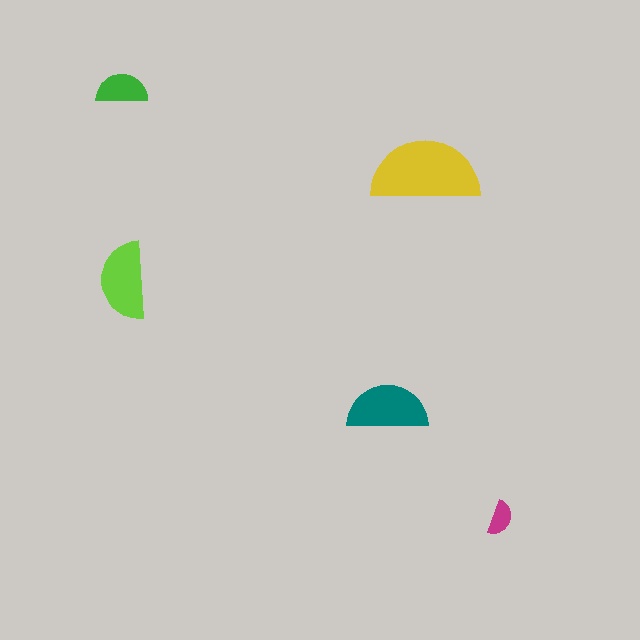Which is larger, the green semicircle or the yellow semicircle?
The yellow one.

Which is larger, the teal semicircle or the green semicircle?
The teal one.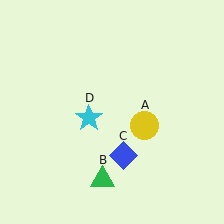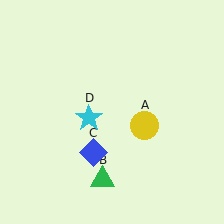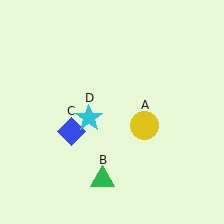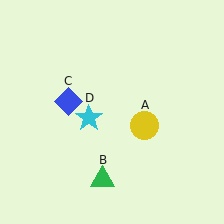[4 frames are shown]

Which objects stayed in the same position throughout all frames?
Yellow circle (object A) and green triangle (object B) and cyan star (object D) remained stationary.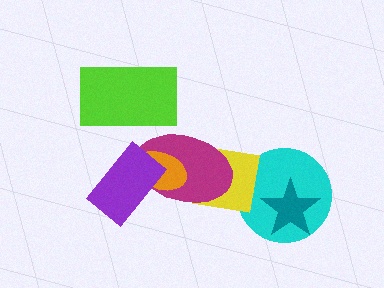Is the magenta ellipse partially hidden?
Yes, it is partially covered by another shape.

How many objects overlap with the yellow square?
2 objects overlap with the yellow square.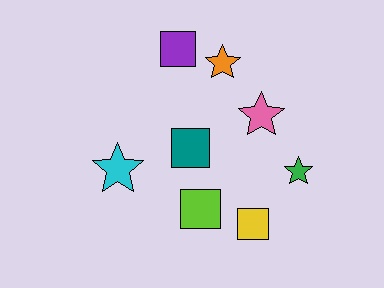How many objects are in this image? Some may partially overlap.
There are 8 objects.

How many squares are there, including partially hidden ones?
There are 4 squares.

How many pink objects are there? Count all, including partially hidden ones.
There is 1 pink object.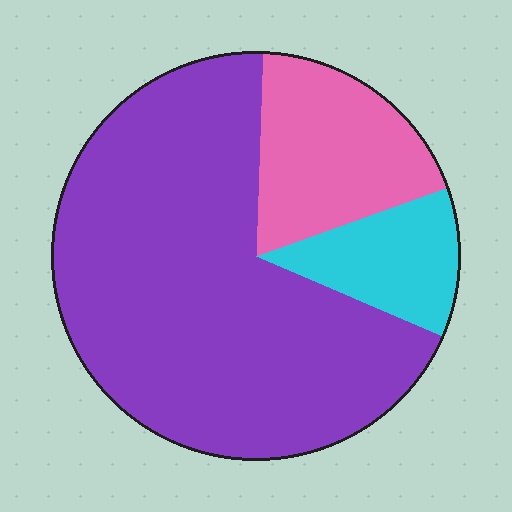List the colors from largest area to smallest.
From largest to smallest: purple, pink, cyan.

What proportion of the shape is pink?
Pink covers 19% of the shape.